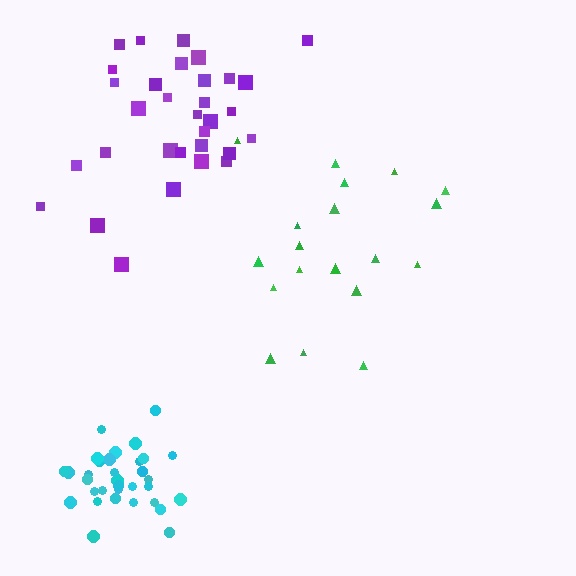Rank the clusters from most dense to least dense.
cyan, purple, green.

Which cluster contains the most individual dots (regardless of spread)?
Cyan (33).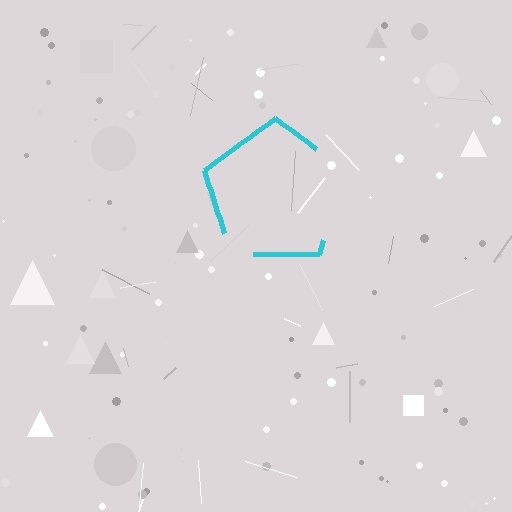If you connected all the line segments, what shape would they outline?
They would outline a pentagon.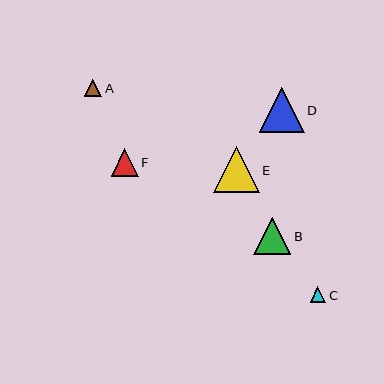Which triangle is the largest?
Triangle E is the largest with a size of approximately 46 pixels.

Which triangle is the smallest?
Triangle C is the smallest with a size of approximately 15 pixels.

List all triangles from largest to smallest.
From largest to smallest: E, D, B, F, A, C.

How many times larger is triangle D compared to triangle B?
Triangle D is approximately 1.2 times the size of triangle B.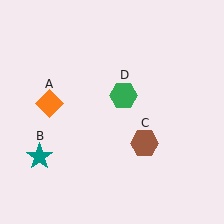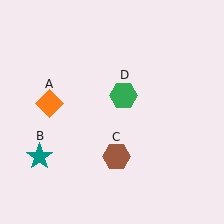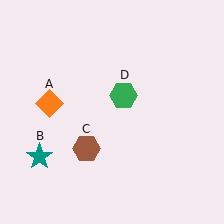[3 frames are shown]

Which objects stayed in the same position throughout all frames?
Orange diamond (object A) and teal star (object B) and green hexagon (object D) remained stationary.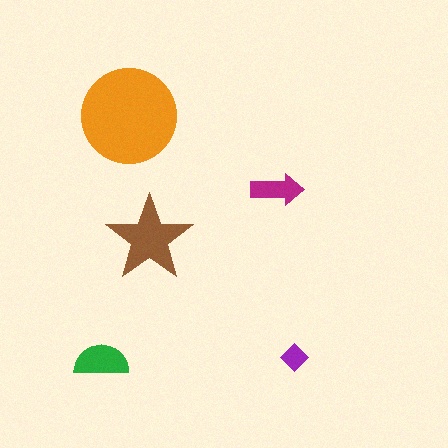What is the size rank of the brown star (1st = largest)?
2nd.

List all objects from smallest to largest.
The purple diamond, the magenta arrow, the green semicircle, the brown star, the orange circle.